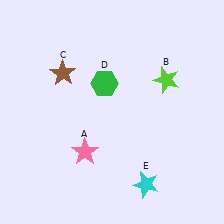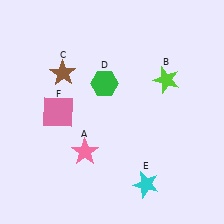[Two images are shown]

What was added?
A pink square (F) was added in Image 2.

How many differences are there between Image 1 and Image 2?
There is 1 difference between the two images.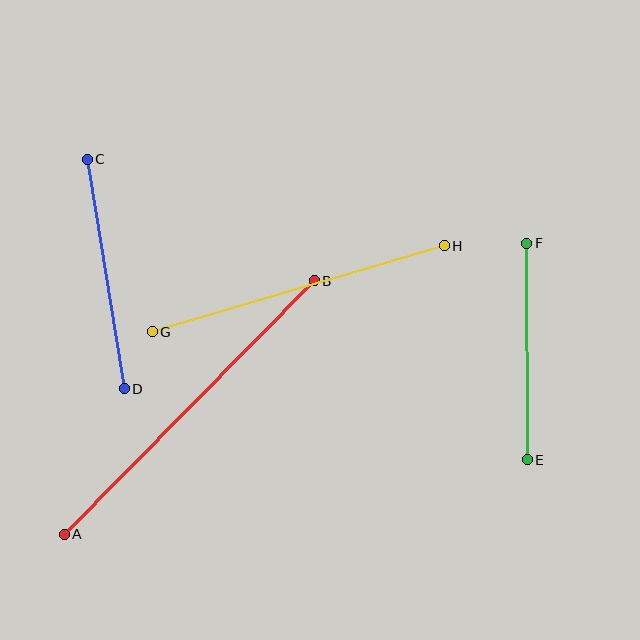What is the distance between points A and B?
The distance is approximately 356 pixels.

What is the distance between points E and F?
The distance is approximately 216 pixels.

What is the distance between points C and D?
The distance is approximately 233 pixels.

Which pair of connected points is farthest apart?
Points A and B are farthest apart.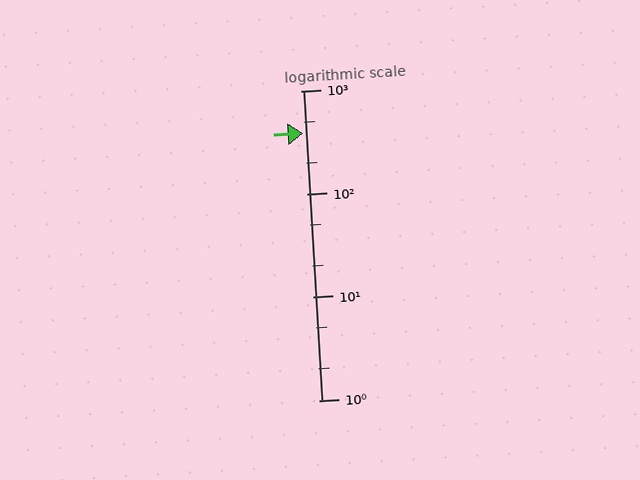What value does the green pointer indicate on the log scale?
The pointer indicates approximately 390.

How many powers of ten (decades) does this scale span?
The scale spans 3 decades, from 1 to 1000.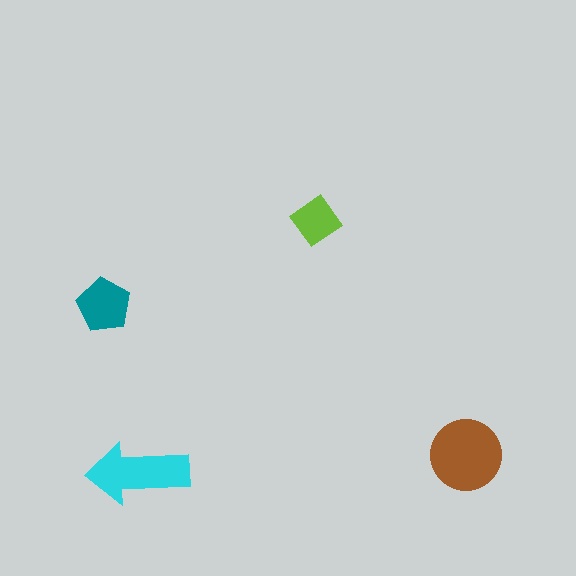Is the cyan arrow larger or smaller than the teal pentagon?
Larger.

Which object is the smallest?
The lime diamond.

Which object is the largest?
The brown circle.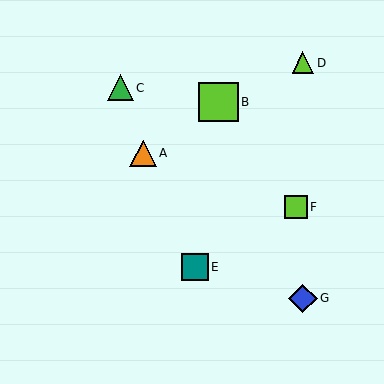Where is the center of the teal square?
The center of the teal square is at (195, 267).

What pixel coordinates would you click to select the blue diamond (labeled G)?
Click at (303, 298) to select the blue diamond G.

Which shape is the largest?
The lime square (labeled B) is the largest.